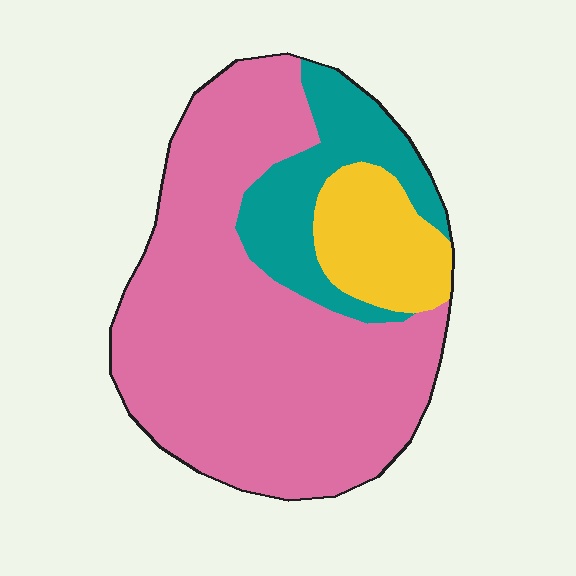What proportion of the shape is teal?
Teal covers roughly 20% of the shape.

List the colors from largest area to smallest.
From largest to smallest: pink, teal, yellow.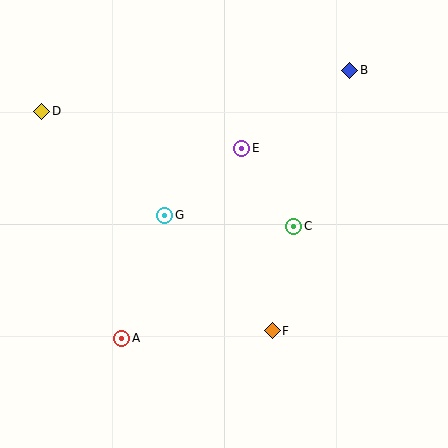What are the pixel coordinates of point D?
Point D is at (42, 111).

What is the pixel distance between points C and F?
The distance between C and F is 106 pixels.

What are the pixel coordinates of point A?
Point A is at (122, 338).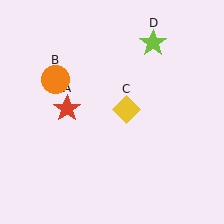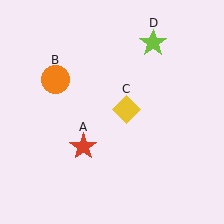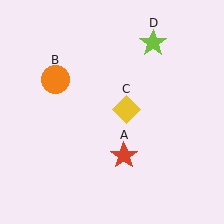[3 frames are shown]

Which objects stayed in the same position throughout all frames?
Orange circle (object B) and yellow diamond (object C) and lime star (object D) remained stationary.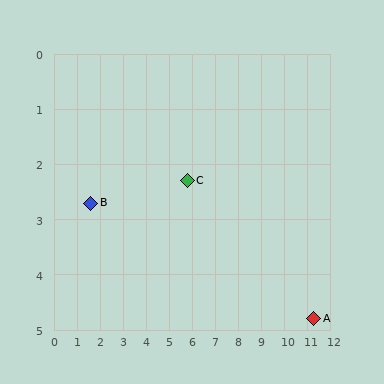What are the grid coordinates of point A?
Point A is at approximately (11.3, 4.8).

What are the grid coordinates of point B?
Point B is at approximately (1.6, 2.7).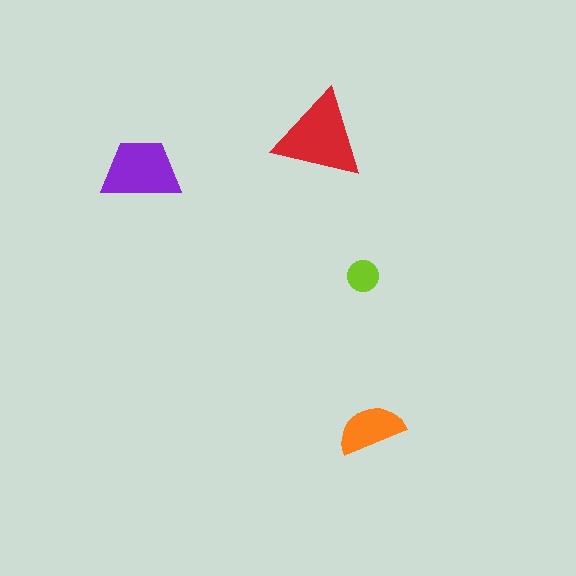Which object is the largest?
The red triangle.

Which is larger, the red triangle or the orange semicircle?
The red triangle.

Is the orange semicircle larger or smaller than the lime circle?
Larger.